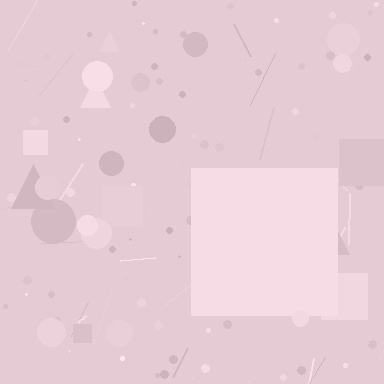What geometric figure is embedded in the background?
A square is embedded in the background.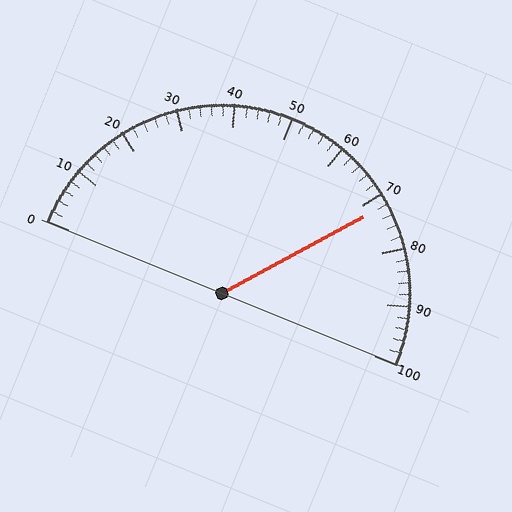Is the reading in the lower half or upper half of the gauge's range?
The reading is in the upper half of the range (0 to 100).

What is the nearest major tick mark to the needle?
The nearest major tick mark is 70.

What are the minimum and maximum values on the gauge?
The gauge ranges from 0 to 100.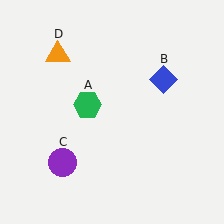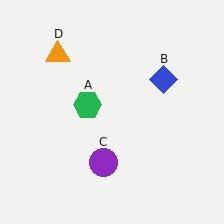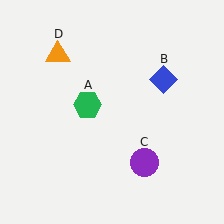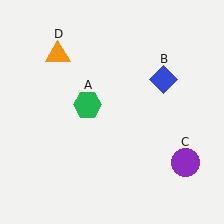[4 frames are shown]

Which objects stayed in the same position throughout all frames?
Green hexagon (object A) and blue diamond (object B) and orange triangle (object D) remained stationary.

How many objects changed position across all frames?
1 object changed position: purple circle (object C).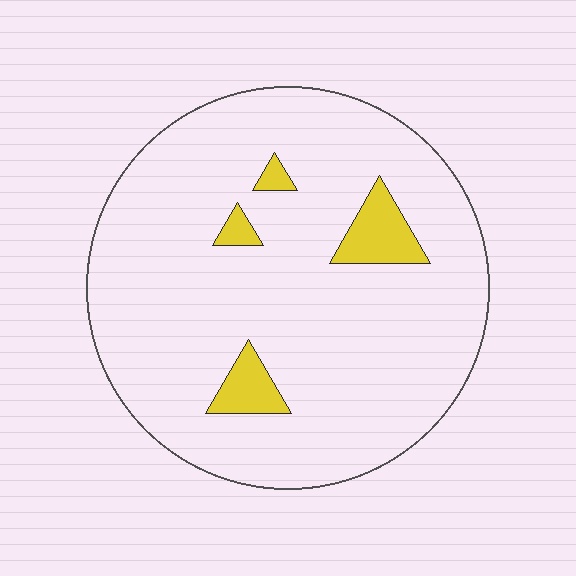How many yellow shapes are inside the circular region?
4.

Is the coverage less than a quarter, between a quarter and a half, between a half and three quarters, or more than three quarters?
Less than a quarter.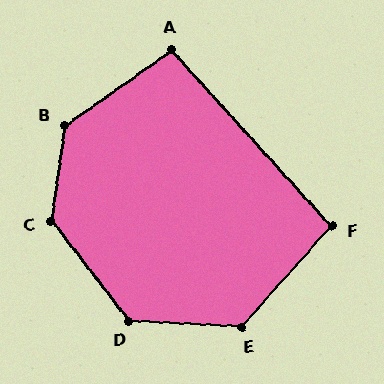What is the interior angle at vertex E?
Approximately 129 degrees (obtuse).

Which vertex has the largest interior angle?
C, at approximately 134 degrees.